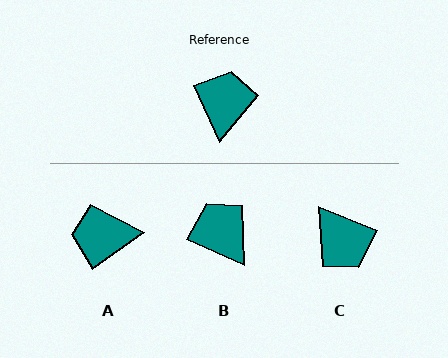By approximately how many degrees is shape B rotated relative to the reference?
Approximately 40 degrees counter-clockwise.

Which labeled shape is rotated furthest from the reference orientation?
C, about 137 degrees away.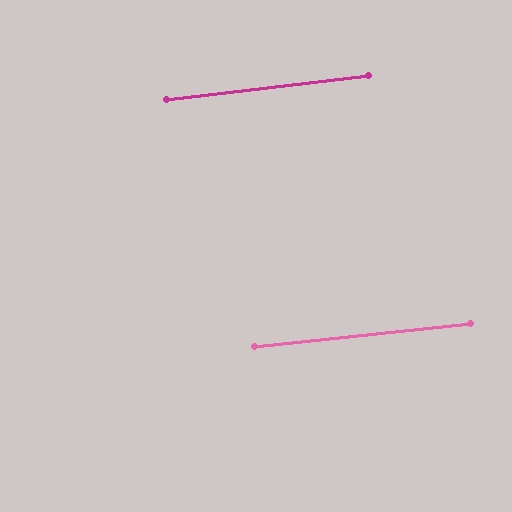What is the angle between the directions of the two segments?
Approximately 1 degree.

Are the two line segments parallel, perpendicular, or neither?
Parallel — their directions differ by only 0.6°.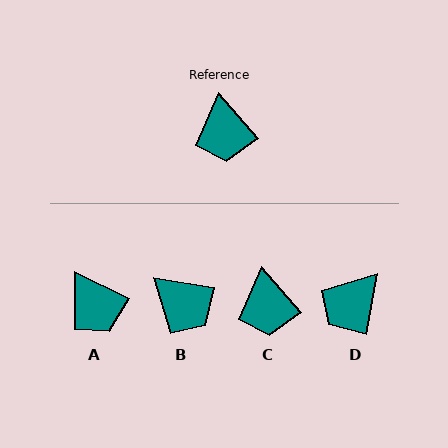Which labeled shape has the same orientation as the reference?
C.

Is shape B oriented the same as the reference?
No, it is off by about 40 degrees.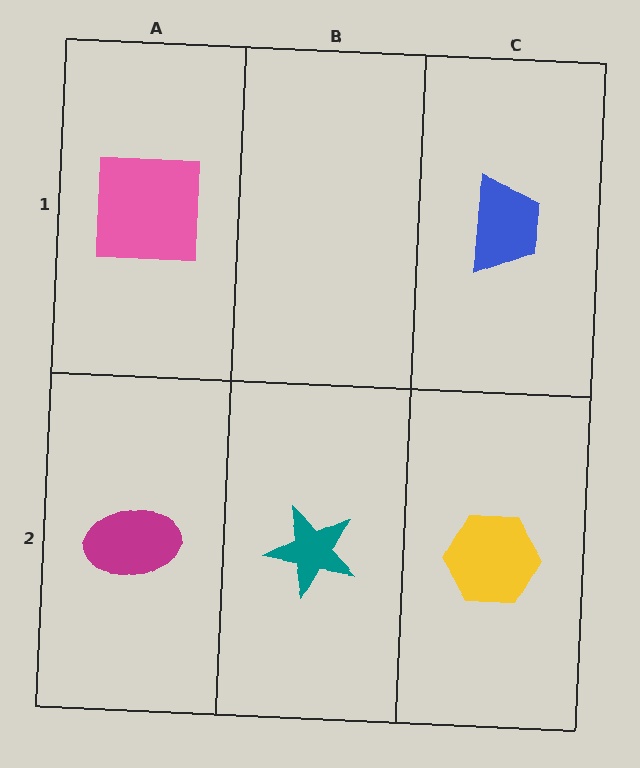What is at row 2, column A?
A magenta ellipse.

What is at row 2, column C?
A yellow hexagon.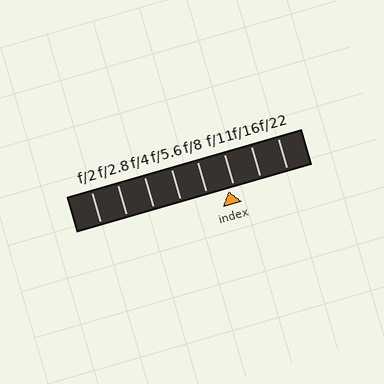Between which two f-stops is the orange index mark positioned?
The index mark is between f/8 and f/11.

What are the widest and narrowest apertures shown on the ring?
The widest aperture shown is f/2 and the narrowest is f/22.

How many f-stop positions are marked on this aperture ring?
There are 8 f-stop positions marked.